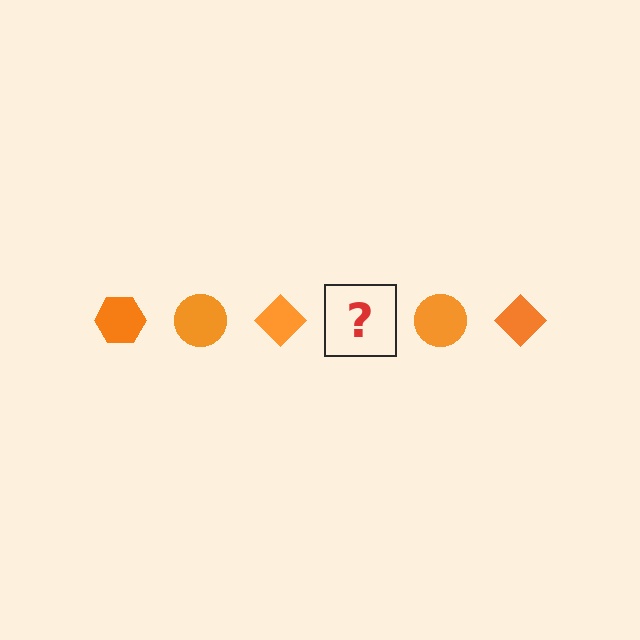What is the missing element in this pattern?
The missing element is an orange hexagon.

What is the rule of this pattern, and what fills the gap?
The rule is that the pattern cycles through hexagon, circle, diamond shapes in orange. The gap should be filled with an orange hexagon.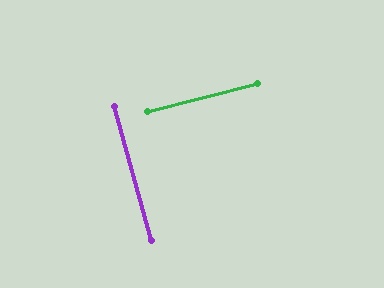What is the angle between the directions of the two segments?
Approximately 89 degrees.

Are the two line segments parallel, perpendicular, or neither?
Perpendicular — they meet at approximately 89°.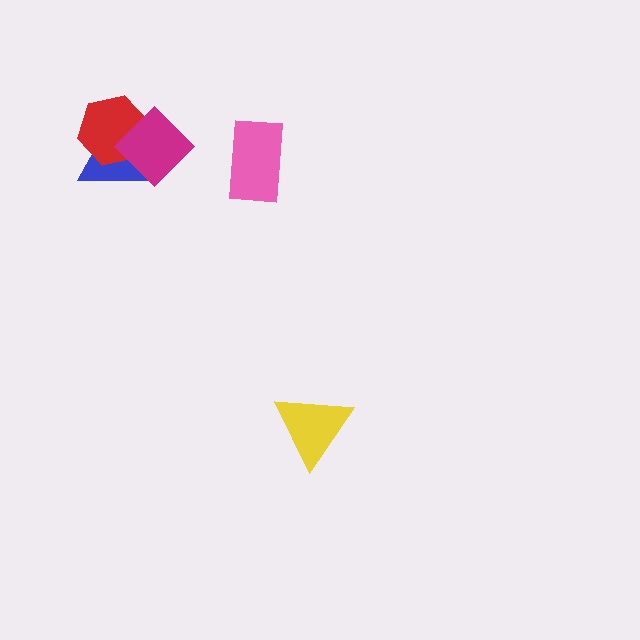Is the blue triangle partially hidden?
Yes, it is partially covered by another shape.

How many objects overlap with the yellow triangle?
0 objects overlap with the yellow triangle.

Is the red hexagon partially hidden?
Yes, it is partially covered by another shape.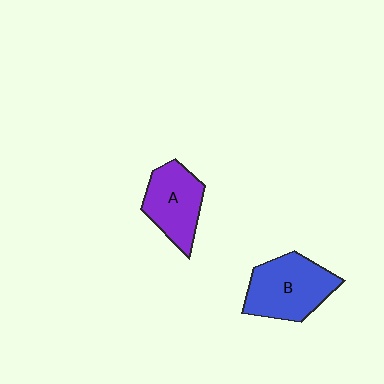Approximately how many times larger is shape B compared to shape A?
Approximately 1.2 times.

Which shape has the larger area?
Shape B (blue).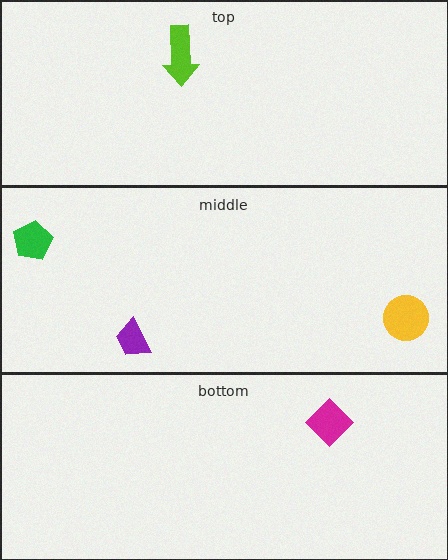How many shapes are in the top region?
1.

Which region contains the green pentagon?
The middle region.